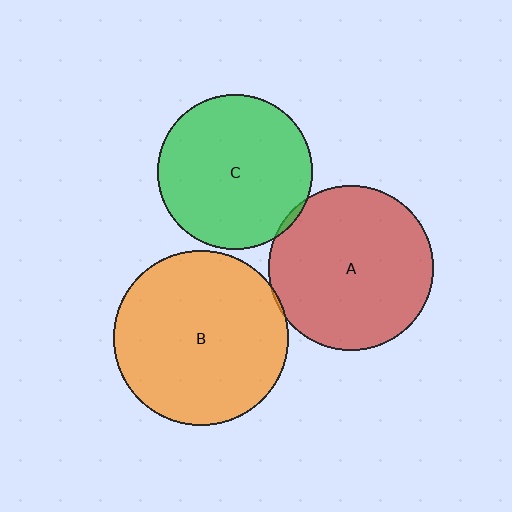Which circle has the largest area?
Circle B (orange).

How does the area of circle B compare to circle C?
Approximately 1.3 times.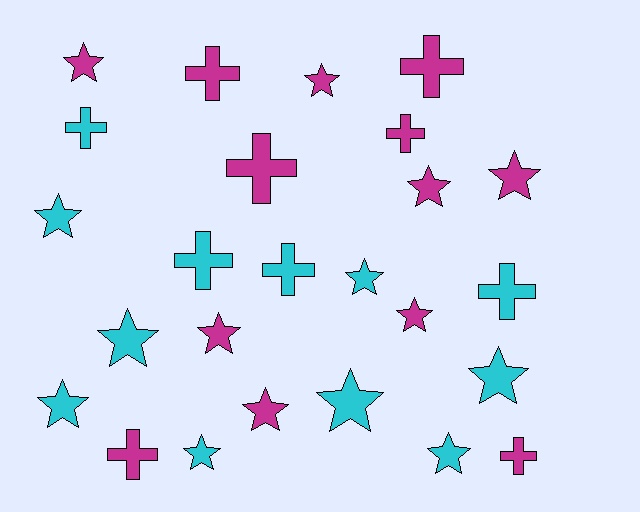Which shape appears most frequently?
Star, with 15 objects.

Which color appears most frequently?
Magenta, with 13 objects.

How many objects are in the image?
There are 25 objects.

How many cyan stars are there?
There are 8 cyan stars.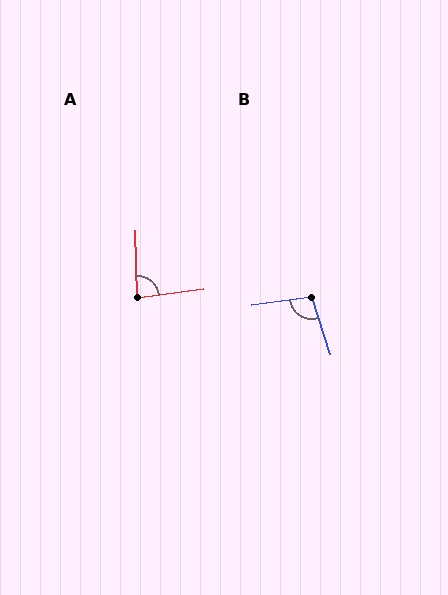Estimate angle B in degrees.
Approximately 101 degrees.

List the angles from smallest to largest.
A (84°), B (101°).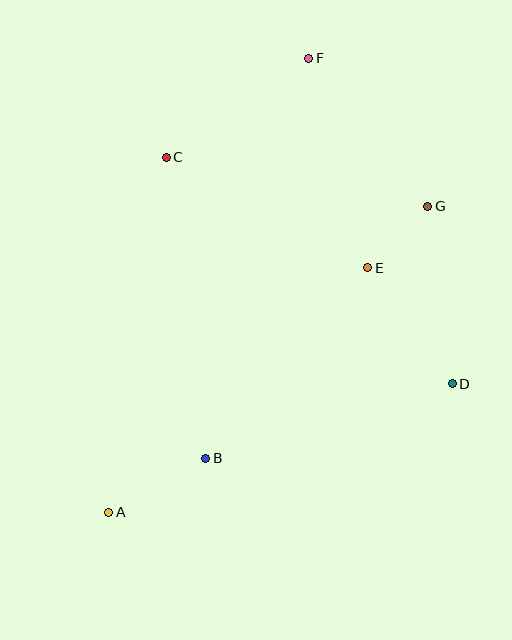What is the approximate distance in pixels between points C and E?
The distance between C and E is approximately 230 pixels.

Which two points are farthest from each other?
Points A and F are farthest from each other.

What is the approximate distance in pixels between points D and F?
The distance between D and F is approximately 356 pixels.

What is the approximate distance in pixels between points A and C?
The distance between A and C is approximately 360 pixels.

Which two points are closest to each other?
Points E and G are closest to each other.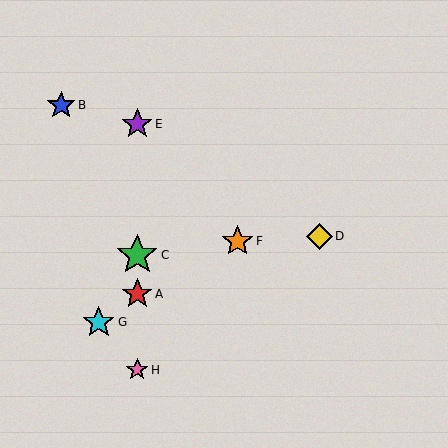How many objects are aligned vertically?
4 objects (A, C, E, H) are aligned vertically.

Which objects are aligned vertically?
Objects A, C, E, H are aligned vertically.